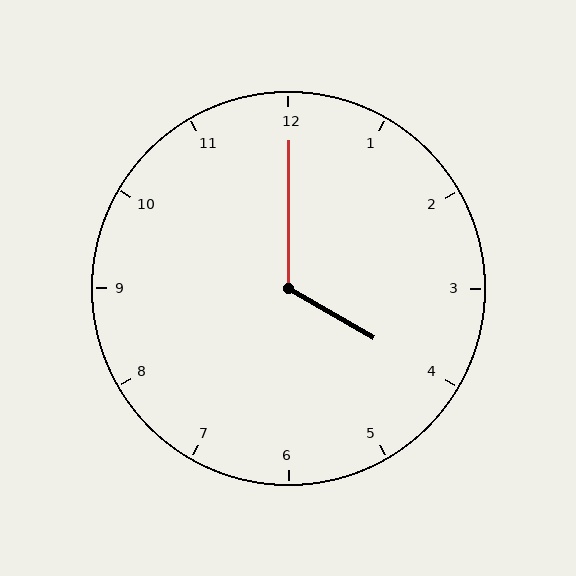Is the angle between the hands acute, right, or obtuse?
It is obtuse.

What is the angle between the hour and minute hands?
Approximately 120 degrees.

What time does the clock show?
4:00.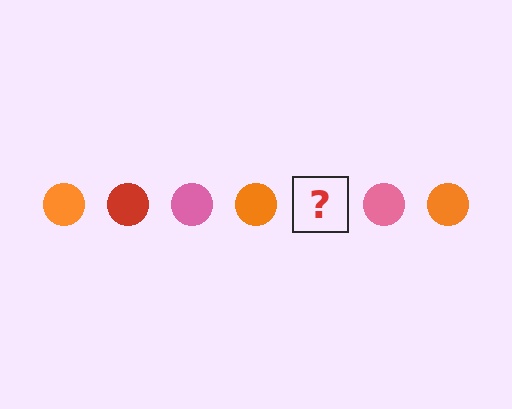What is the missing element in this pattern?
The missing element is a red circle.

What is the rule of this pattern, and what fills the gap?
The rule is that the pattern cycles through orange, red, pink circles. The gap should be filled with a red circle.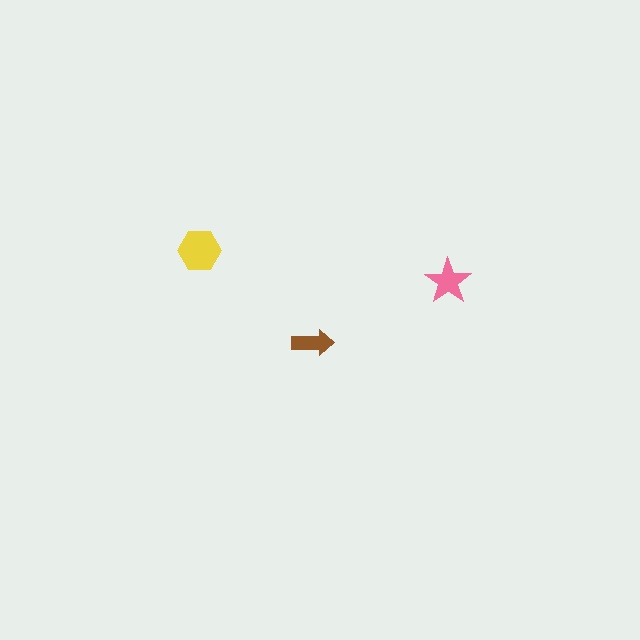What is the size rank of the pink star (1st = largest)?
2nd.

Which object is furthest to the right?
The pink star is rightmost.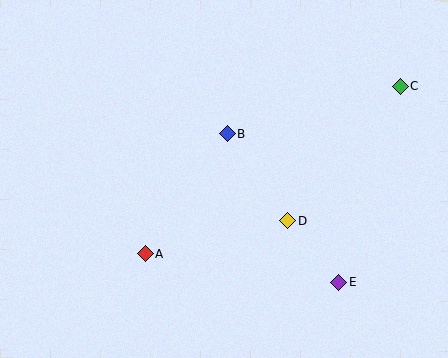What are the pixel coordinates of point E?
Point E is at (338, 283).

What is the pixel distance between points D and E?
The distance between D and E is 80 pixels.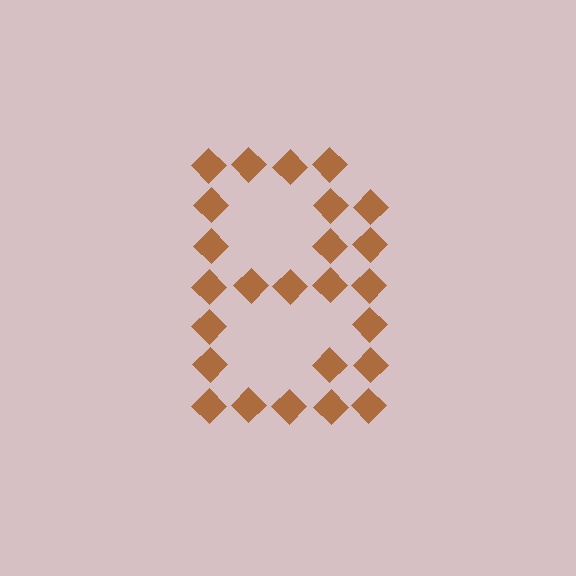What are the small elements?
The small elements are diamonds.